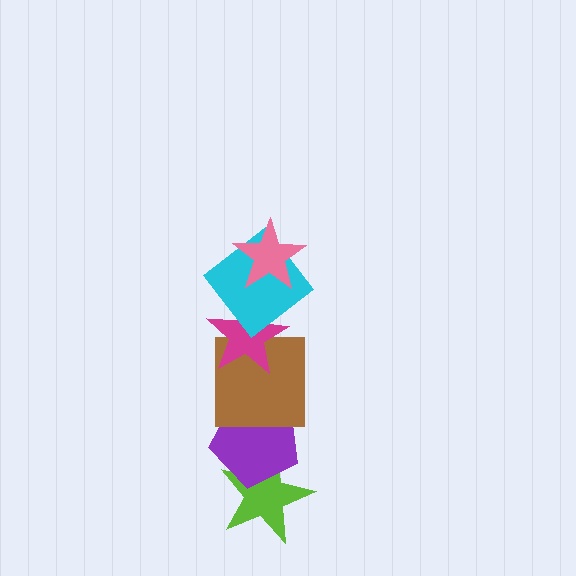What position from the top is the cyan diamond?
The cyan diamond is 2nd from the top.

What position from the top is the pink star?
The pink star is 1st from the top.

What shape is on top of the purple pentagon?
The brown square is on top of the purple pentagon.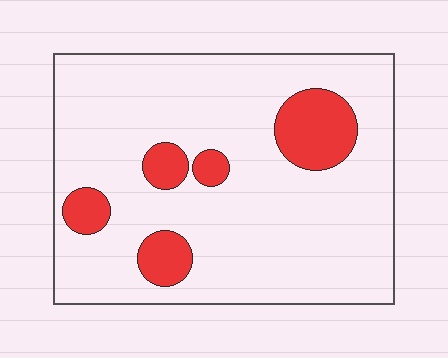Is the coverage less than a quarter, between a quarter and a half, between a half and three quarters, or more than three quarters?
Less than a quarter.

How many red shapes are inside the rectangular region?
5.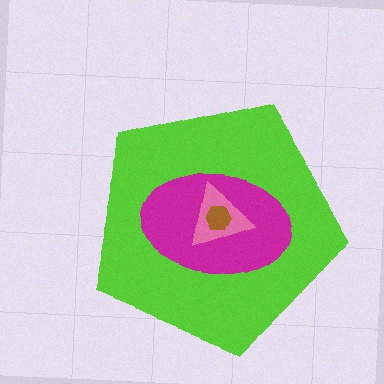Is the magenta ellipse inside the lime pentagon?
Yes.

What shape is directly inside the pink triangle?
The brown hexagon.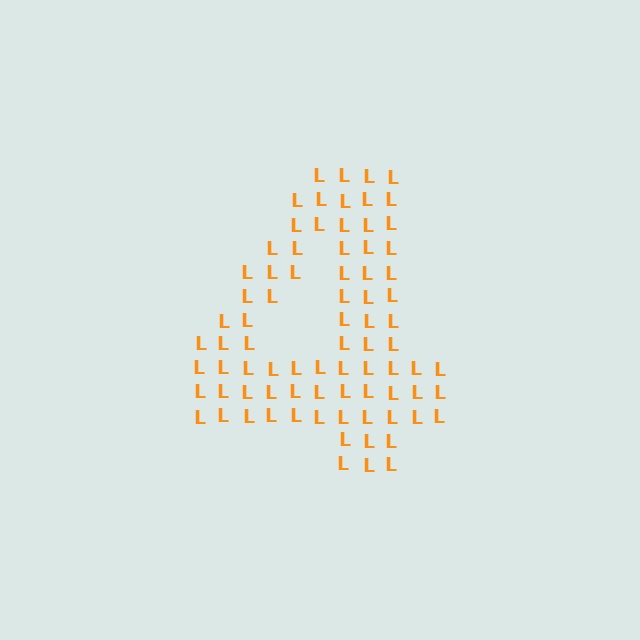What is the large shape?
The large shape is the digit 4.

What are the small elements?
The small elements are letter L's.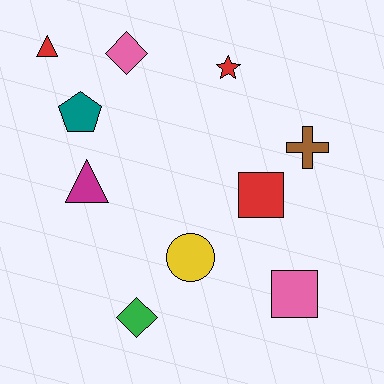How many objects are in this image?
There are 10 objects.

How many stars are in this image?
There is 1 star.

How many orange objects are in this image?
There are no orange objects.